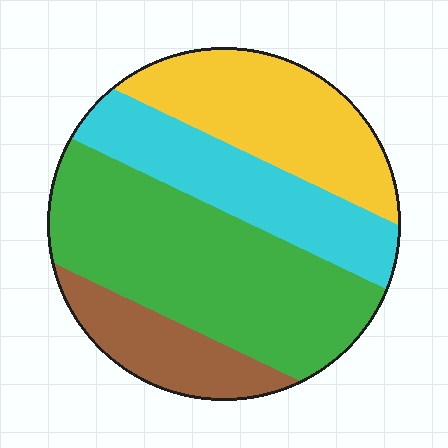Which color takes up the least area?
Brown, at roughly 15%.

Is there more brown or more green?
Green.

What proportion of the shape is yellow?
Yellow covers around 25% of the shape.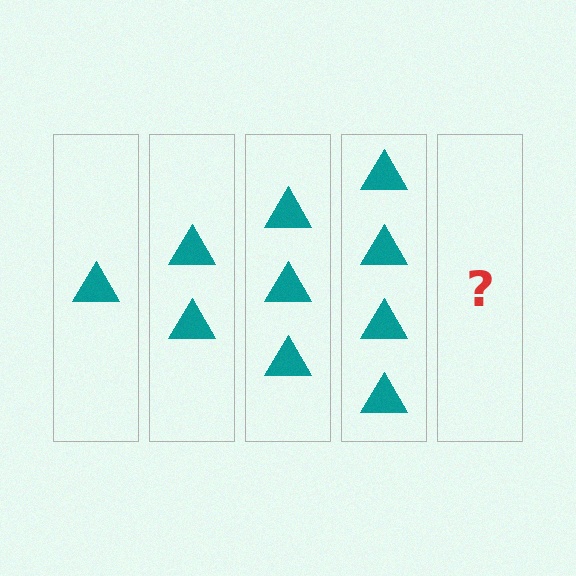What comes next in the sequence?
The next element should be 5 triangles.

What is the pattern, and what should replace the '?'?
The pattern is that each step adds one more triangle. The '?' should be 5 triangles.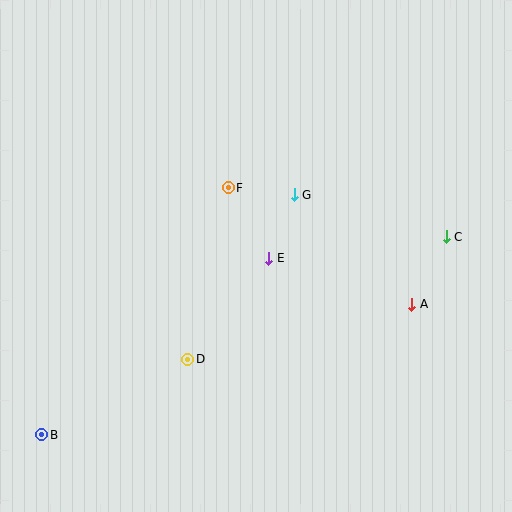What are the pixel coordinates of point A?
Point A is at (412, 304).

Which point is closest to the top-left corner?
Point F is closest to the top-left corner.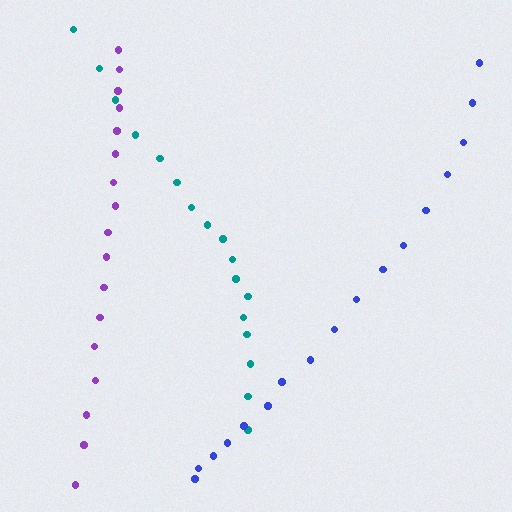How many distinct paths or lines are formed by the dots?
There are 3 distinct paths.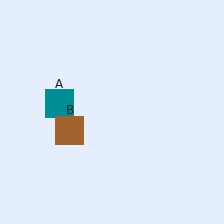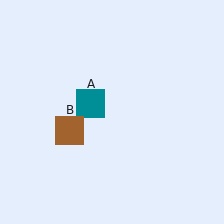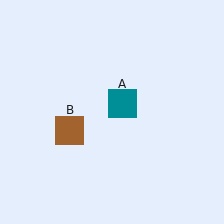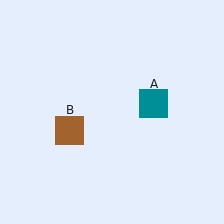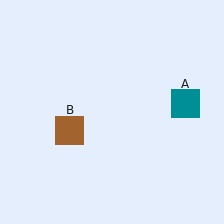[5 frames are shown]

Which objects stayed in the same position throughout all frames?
Brown square (object B) remained stationary.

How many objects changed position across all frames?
1 object changed position: teal square (object A).